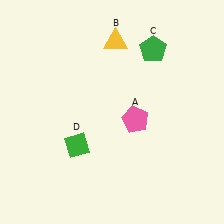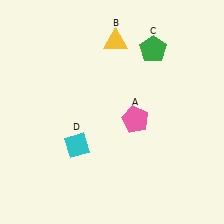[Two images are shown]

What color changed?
The diamond (D) changed from green in Image 1 to cyan in Image 2.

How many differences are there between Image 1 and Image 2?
There is 1 difference between the two images.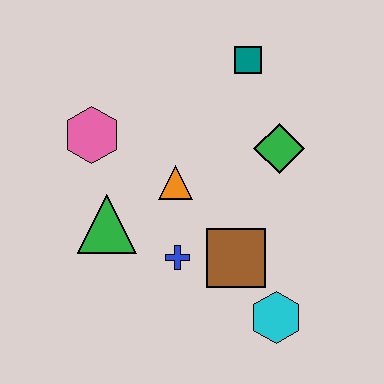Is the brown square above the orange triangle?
No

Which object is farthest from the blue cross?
The teal square is farthest from the blue cross.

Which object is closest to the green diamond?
The teal square is closest to the green diamond.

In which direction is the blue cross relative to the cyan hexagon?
The blue cross is to the left of the cyan hexagon.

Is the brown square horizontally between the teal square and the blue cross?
Yes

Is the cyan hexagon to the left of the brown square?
No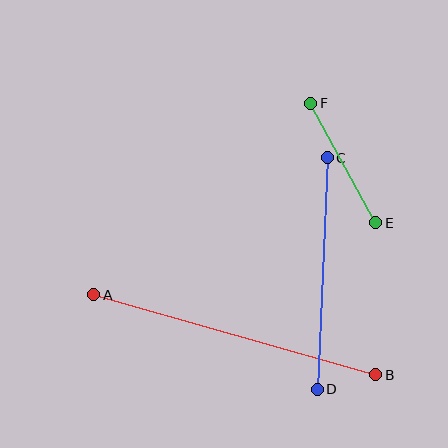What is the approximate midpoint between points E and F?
The midpoint is at approximately (343, 163) pixels.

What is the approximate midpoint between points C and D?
The midpoint is at approximately (322, 274) pixels.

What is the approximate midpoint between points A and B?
The midpoint is at approximately (235, 335) pixels.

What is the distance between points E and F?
The distance is approximately 136 pixels.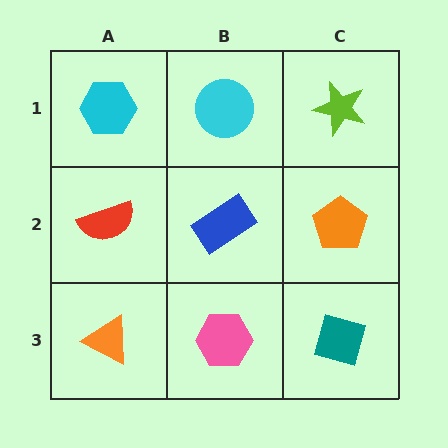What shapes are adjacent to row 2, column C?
A lime star (row 1, column C), a teal diamond (row 3, column C), a blue rectangle (row 2, column B).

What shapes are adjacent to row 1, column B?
A blue rectangle (row 2, column B), a cyan hexagon (row 1, column A), a lime star (row 1, column C).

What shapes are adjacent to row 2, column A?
A cyan hexagon (row 1, column A), an orange triangle (row 3, column A), a blue rectangle (row 2, column B).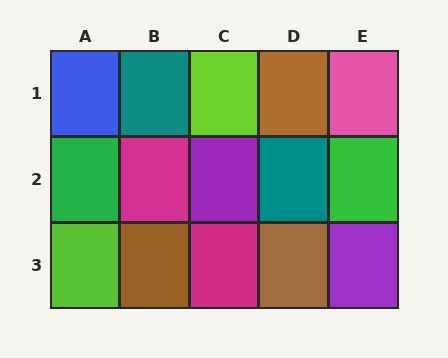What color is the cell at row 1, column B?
Teal.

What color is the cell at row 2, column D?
Teal.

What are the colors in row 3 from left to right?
Lime, brown, magenta, brown, purple.